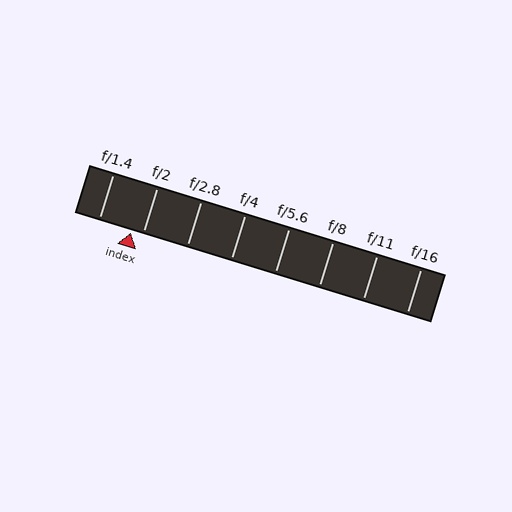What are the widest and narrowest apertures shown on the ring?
The widest aperture shown is f/1.4 and the narrowest is f/16.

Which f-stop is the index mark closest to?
The index mark is closest to f/2.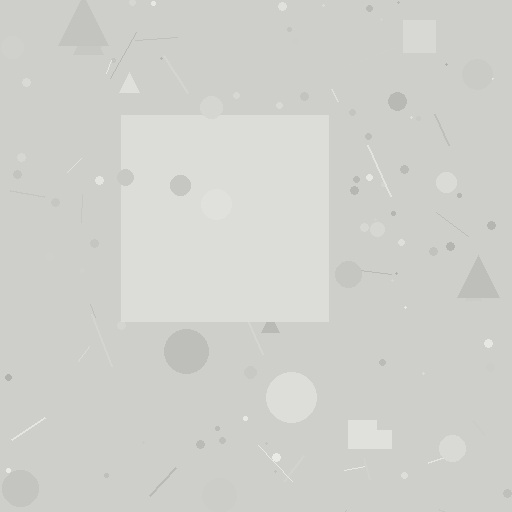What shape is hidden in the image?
A square is hidden in the image.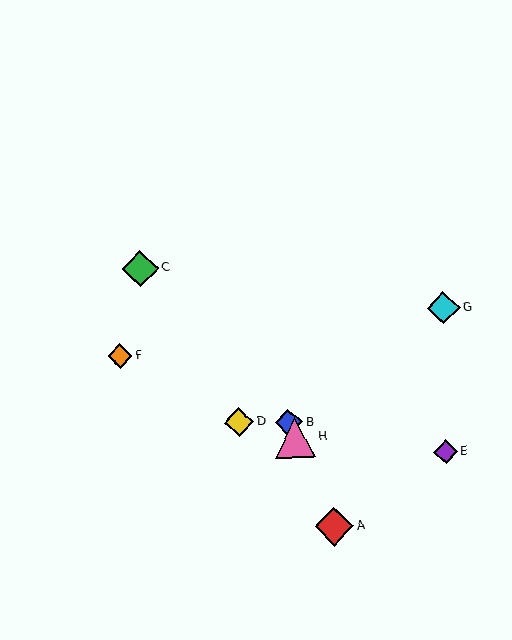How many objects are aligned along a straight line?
3 objects (A, B, H) are aligned along a straight line.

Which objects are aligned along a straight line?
Objects A, B, H are aligned along a straight line.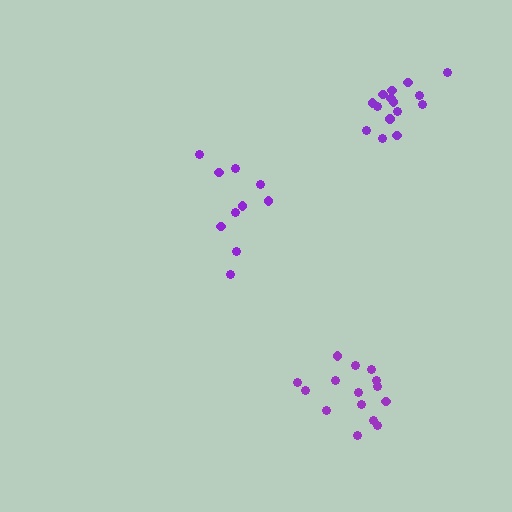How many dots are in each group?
Group 1: 15 dots, Group 2: 10 dots, Group 3: 15 dots (40 total).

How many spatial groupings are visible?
There are 3 spatial groupings.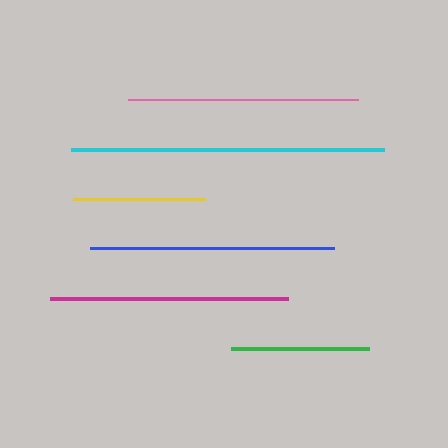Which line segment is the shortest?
The yellow line is the shortest at approximately 132 pixels.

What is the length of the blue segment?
The blue segment is approximately 244 pixels long.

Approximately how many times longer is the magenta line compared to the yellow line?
The magenta line is approximately 1.8 times the length of the yellow line.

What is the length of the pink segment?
The pink segment is approximately 230 pixels long.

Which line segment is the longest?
The cyan line is the longest at approximately 314 pixels.